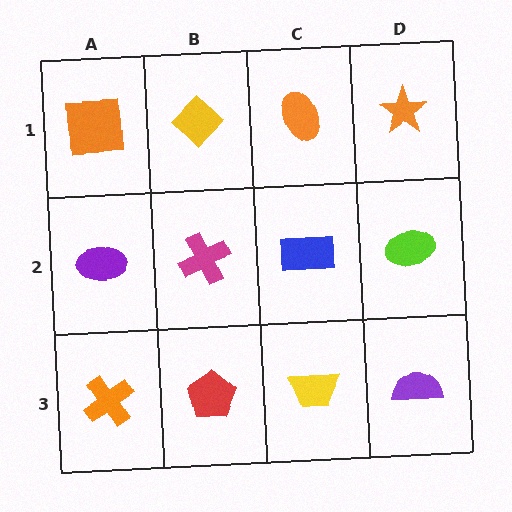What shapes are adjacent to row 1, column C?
A blue rectangle (row 2, column C), a yellow diamond (row 1, column B), an orange star (row 1, column D).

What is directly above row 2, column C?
An orange ellipse.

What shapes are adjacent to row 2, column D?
An orange star (row 1, column D), a purple semicircle (row 3, column D), a blue rectangle (row 2, column C).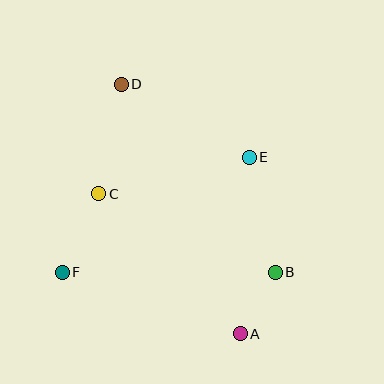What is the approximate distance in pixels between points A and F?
The distance between A and F is approximately 188 pixels.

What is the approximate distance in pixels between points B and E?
The distance between B and E is approximately 118 pixels.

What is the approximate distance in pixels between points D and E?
The distance between D and E is approximately 147 pixels.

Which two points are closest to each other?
Points A and B are closest to each other.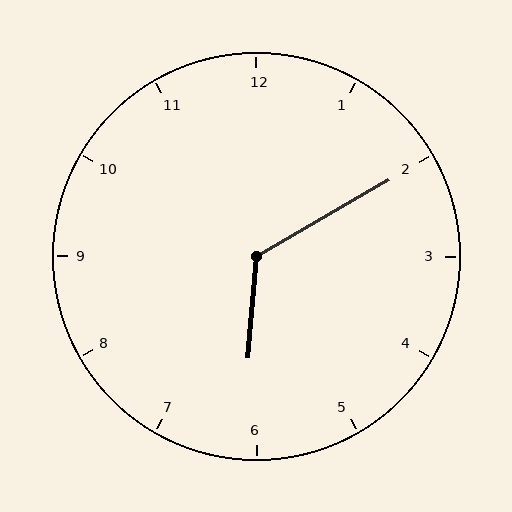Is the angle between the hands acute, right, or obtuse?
It is obtuse.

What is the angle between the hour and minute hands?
Approximately 125 degrees.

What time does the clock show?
6:10.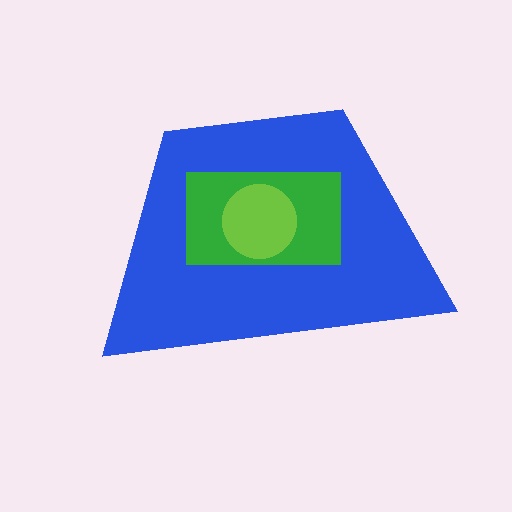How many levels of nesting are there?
3.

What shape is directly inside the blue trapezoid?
The green rectangle.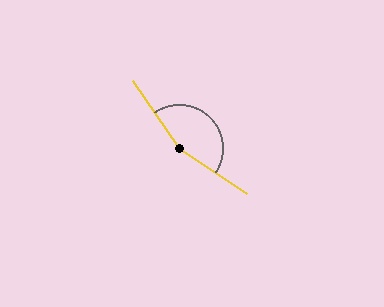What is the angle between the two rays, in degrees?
Approximately 158 degrees.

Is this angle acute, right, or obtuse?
It is obtuse.